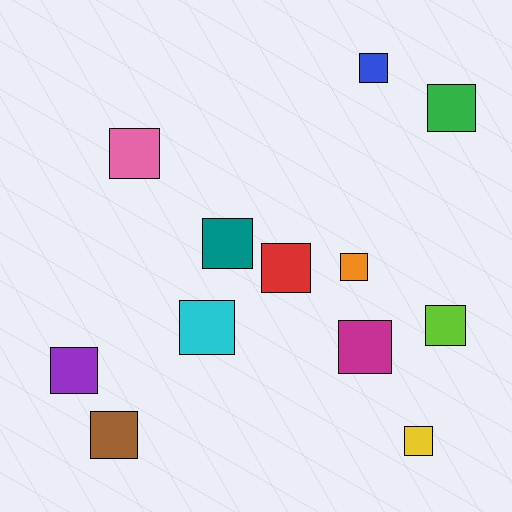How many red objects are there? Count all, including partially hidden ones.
There is 1 red object.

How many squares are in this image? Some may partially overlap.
There are 12 squares.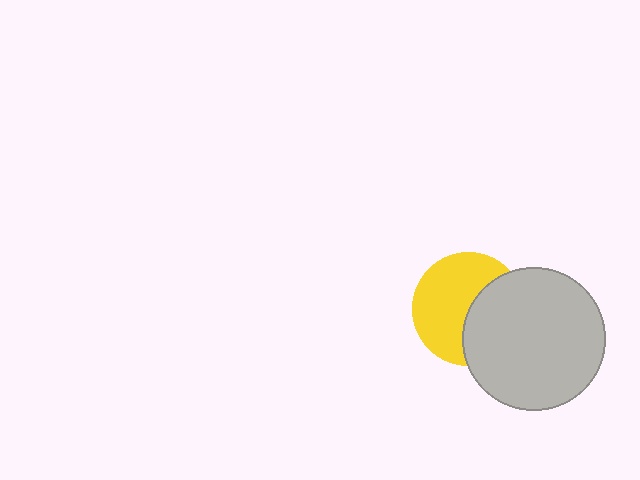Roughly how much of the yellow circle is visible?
About half of it is visible (roughly 59%).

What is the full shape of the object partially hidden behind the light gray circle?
The partially hidden object is a yellow circle.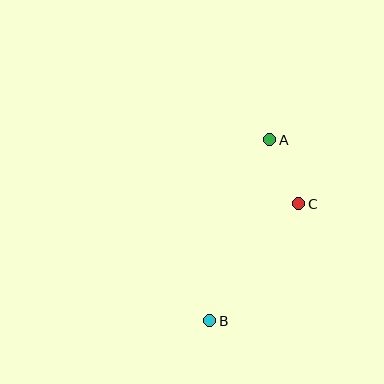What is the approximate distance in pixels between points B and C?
The distance between B and C is approximately 147 pixels.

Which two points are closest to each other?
Points A and C are closest to each other.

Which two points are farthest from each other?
Points A and B are farthest from each other.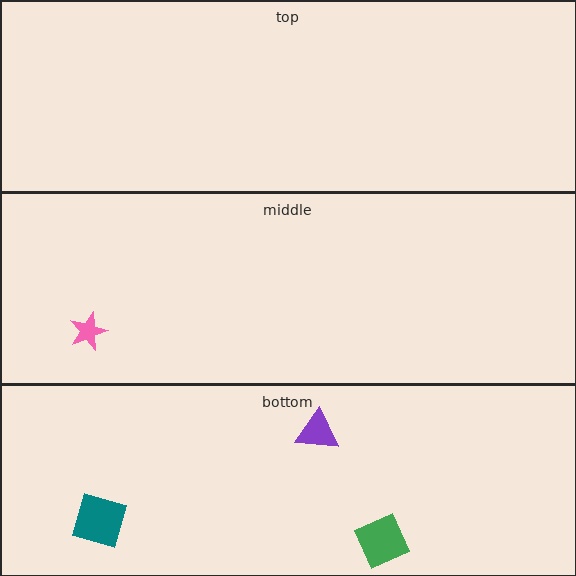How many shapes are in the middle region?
1.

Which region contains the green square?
The bottom region.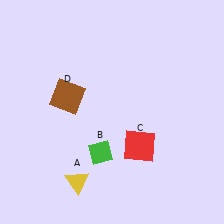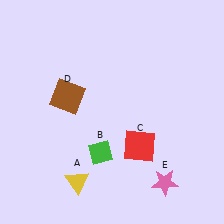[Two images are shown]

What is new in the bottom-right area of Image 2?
A pink star (E) was added in the bottom-right area of Image 2.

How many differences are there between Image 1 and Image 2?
There is 1 difference between the two images.